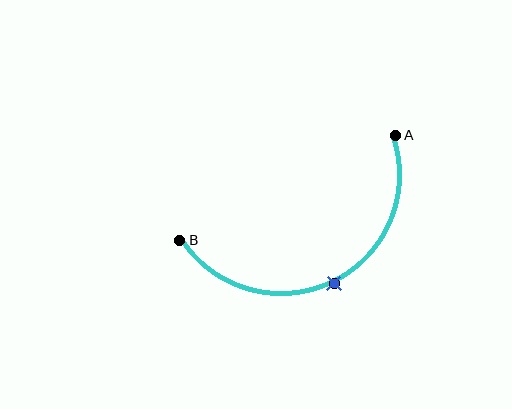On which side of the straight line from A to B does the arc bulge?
The arc bulges below the straight line connecting A and B.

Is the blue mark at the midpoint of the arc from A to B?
Yes. The blue mark lies on the arc at equal arc-length from both A and B — it is the arc midpoint.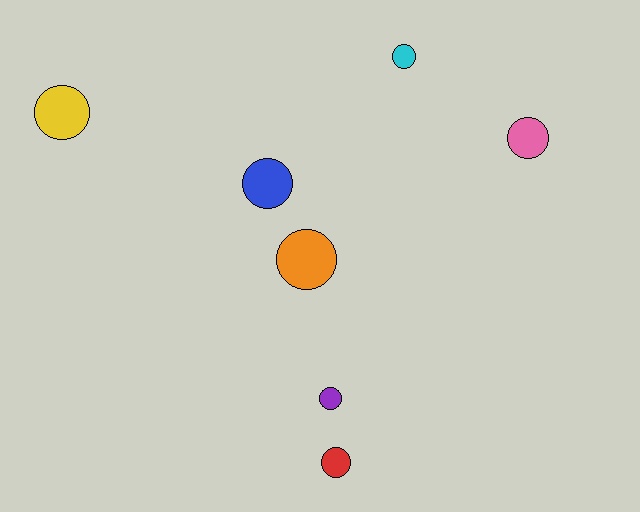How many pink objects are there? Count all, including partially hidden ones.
There is 1 pink object.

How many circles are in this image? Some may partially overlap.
There are 7 circles.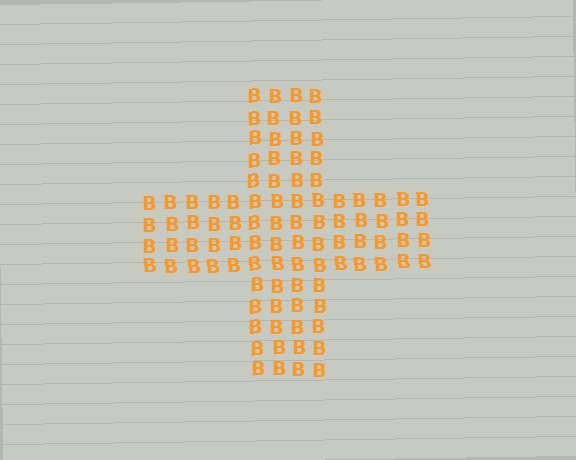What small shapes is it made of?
It is made of small letter B's.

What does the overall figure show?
The overall figure shows a cross.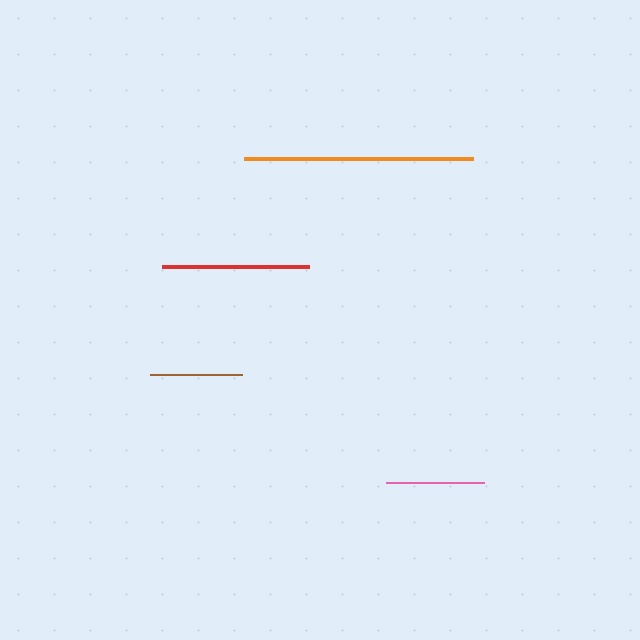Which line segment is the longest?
The orange line is the longest at approximately 229 pixels.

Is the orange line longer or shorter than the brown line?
The orange line is longer than the brown line.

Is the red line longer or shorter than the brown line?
The red line is longer than the brown line.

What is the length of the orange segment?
The orange segment is approximately 229 pixels long.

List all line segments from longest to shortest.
From longest to shortest: orange, red, pink, brown.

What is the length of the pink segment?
The pink segment is approximately 98 pixels long.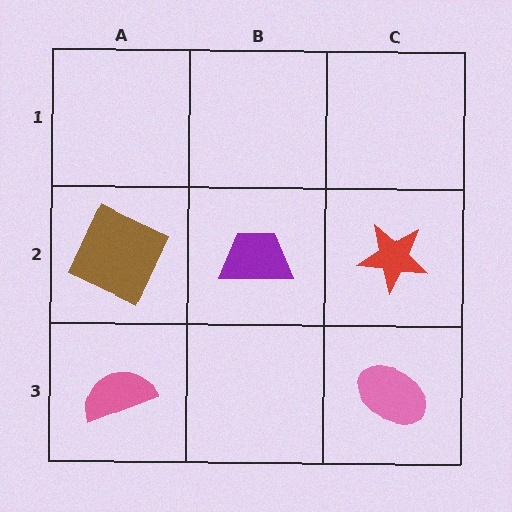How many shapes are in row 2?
3 shapes.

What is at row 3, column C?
A pink ellipse.